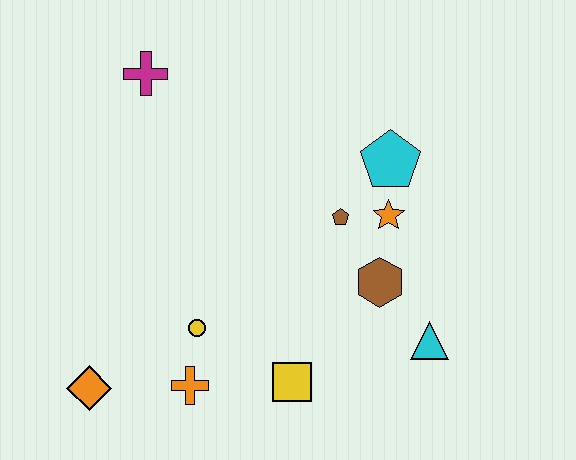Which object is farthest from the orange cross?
The magenta cross is farthest from the orange cross.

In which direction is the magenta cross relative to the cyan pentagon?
The magenta cross is to the left of the cyan pentagon.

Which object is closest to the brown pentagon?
The orange star is closest to the brown pentagon.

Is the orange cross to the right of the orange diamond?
Yes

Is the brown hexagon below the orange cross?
No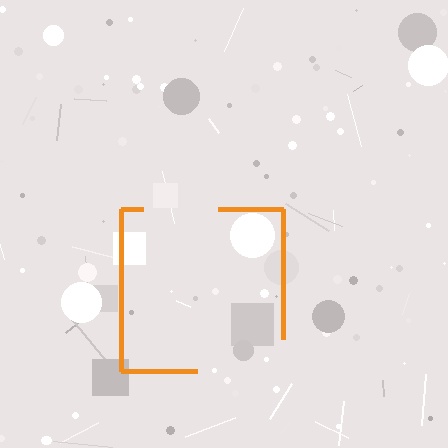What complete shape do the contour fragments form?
The contour fragments form a square.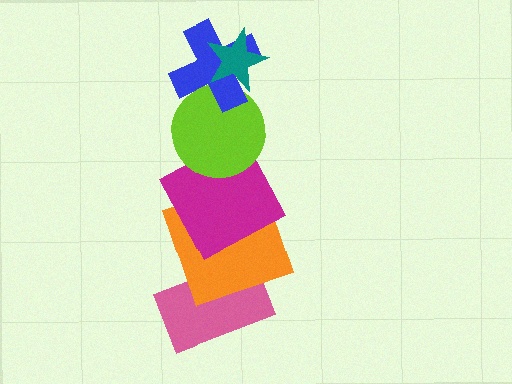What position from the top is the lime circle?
The lime circle is 3rd from the top.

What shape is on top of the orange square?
The magenta square is on top of the orange square.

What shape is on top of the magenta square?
The lime circle is on top of the magenta square.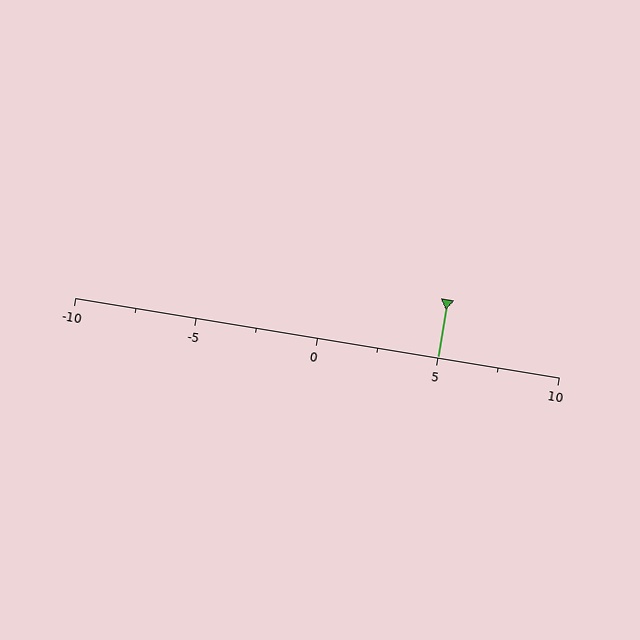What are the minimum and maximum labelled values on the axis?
The axis runs from -10 to 10.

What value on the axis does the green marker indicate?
The marker indicates approximately 5.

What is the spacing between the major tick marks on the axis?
The major ticks are spaced 5 apart.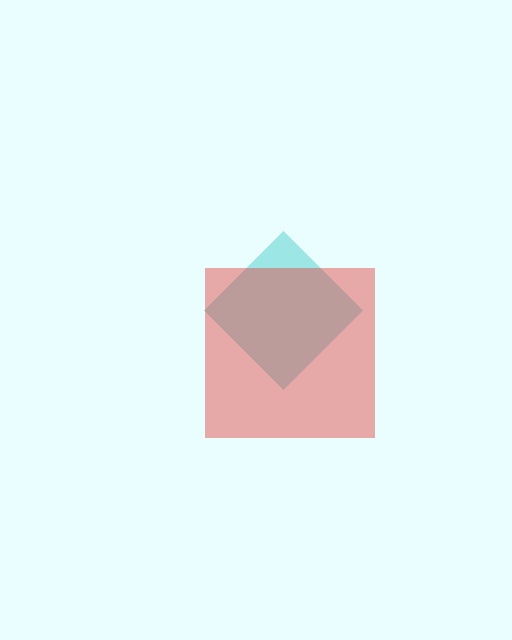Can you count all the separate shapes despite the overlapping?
Yes, there are 2 separate shapes.